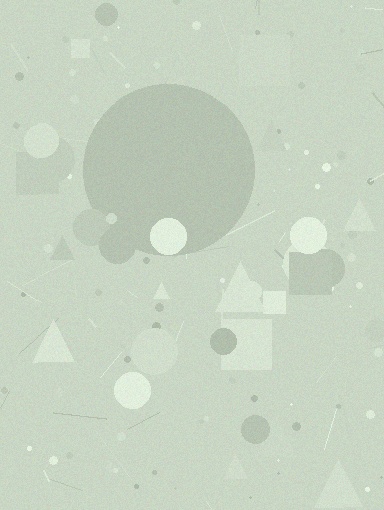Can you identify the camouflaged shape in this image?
The camouflaged shape is a circle.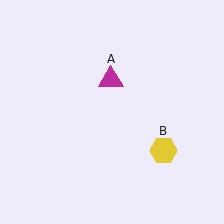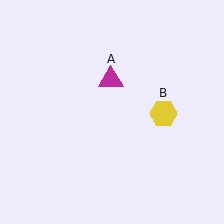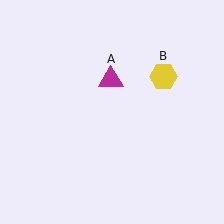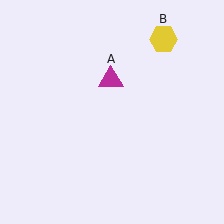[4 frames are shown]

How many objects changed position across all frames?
1 object changed position: yellow hexagon (object B).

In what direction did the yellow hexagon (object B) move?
The yellow hexagon (object B) moved up.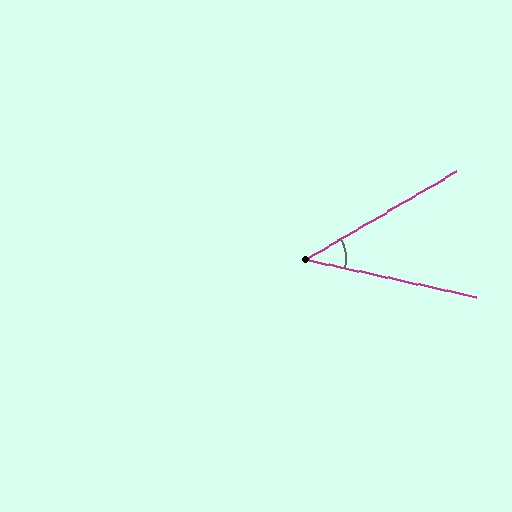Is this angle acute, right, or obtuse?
It is acute.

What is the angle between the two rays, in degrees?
Approximately 42 degrees.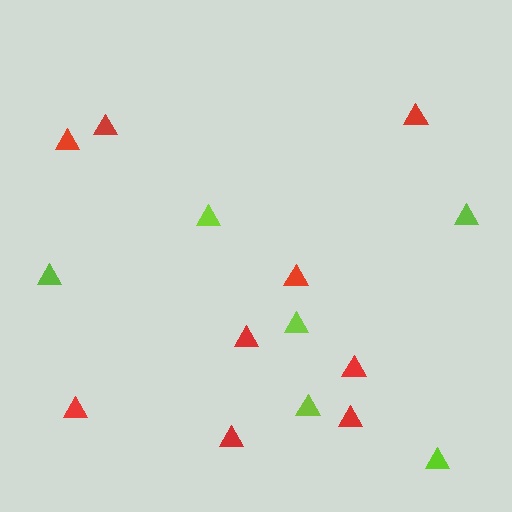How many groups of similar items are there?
There are 2 groups: one group of red triangles (9) and one group of lime triangles (6).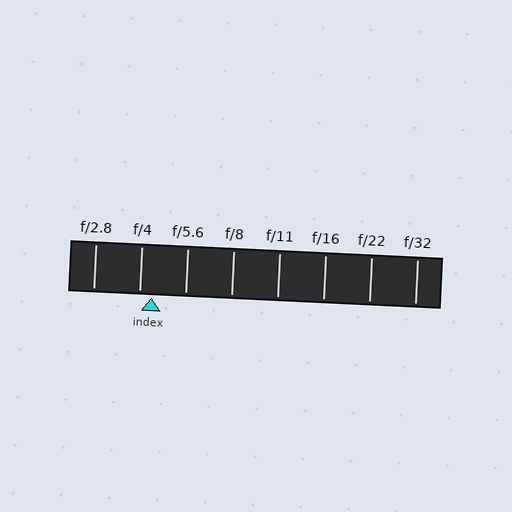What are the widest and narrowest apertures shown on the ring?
The widest aperture shown is f/2.8 and the narrowest is f/32.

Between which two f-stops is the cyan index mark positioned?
The index mark is between f/4 and f/5.6.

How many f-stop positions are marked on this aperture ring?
There are 8 f-stop positions marked.